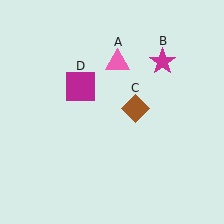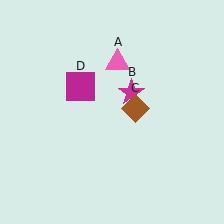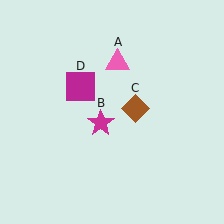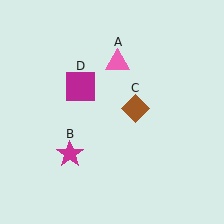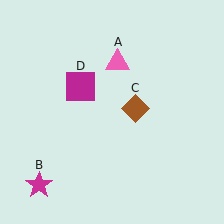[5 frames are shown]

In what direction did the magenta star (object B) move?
The magenta star (object B) moved down and to the left.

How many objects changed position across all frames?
1 object changed position: magenta star (object B).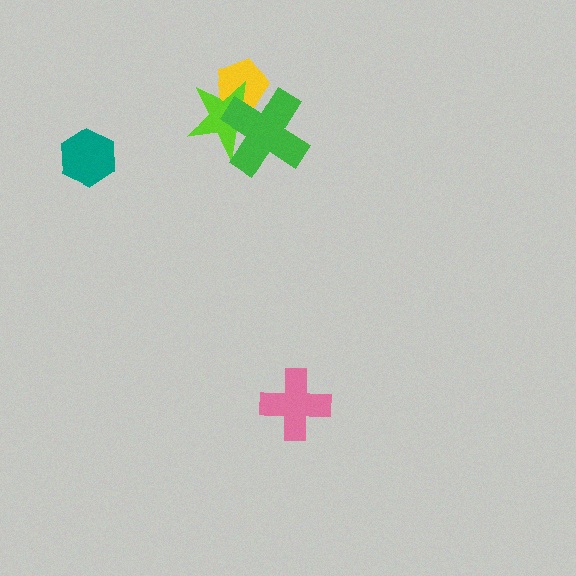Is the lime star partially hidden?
Yes, it is partially covered by another shape.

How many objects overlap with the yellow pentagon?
2 objects overlap with the yellow pentagon.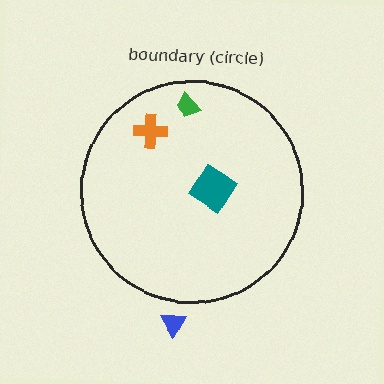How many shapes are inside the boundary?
3 inside, 1 outside.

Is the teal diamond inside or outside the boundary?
Inside.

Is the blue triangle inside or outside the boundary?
Outside.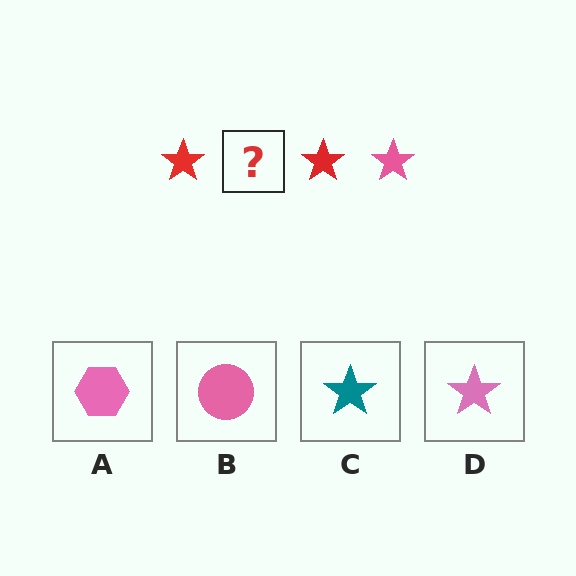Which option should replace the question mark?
Option D.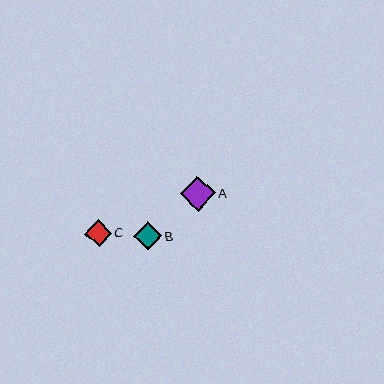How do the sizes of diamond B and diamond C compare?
Diamond B and diamond C are approximately the same size.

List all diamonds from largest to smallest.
From largest to smallest: A, B, C.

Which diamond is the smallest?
Diamond C is the smallest with a size of approximately 26 pixels.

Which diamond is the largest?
Diamond A is the largest with a size of approximately 35 pixels.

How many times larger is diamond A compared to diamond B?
Diamond A is approximately 1.2 times the size of diamond B.